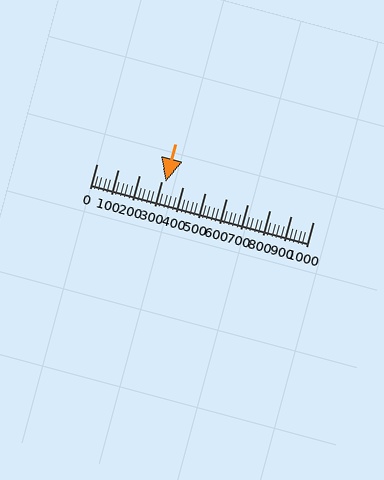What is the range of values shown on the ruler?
The ruler shows values from 0 to 1000.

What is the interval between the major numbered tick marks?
The major tick marks are spaced 100 units apart.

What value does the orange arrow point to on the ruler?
The orange arrow points to approximately 319.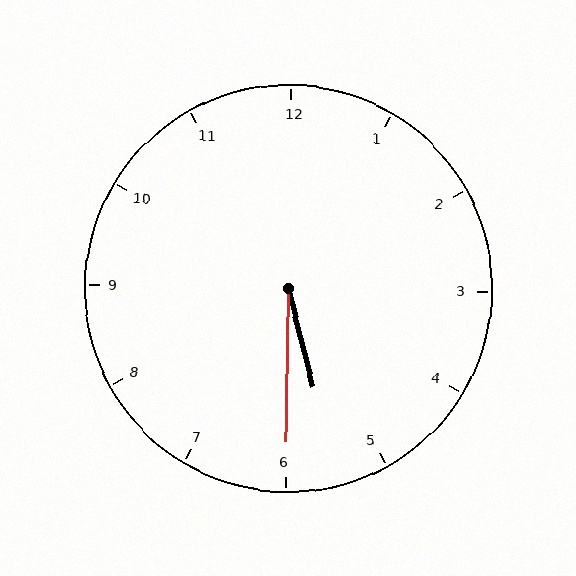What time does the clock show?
5:30.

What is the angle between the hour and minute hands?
Approximately 15 degrees.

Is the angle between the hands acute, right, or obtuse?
It is acute.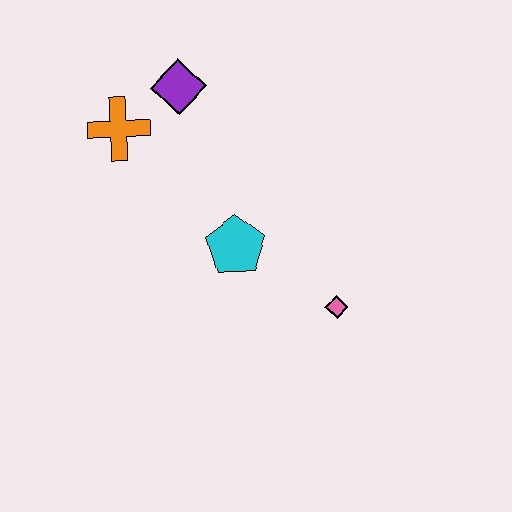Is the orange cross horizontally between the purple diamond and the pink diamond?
No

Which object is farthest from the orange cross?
The pink diamond is farthest from the orange cross.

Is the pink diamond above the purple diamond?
No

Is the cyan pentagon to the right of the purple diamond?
Yes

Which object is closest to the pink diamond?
The cyan pentagon is closest to the pink diamond.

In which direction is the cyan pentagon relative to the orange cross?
The cyan pentagon is below the orange cross.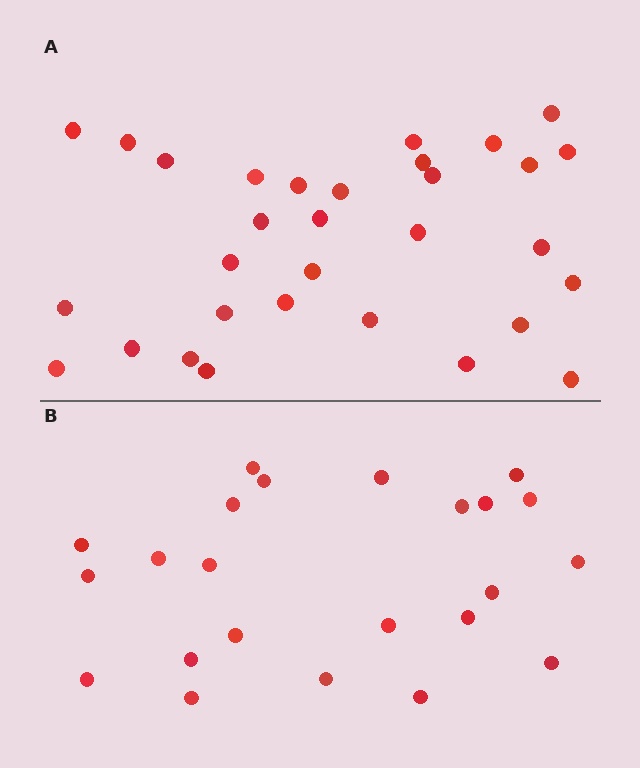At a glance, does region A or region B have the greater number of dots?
Region A (the top region) has more dots.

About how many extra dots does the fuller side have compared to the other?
Region A has roughly 8 or so more dots than region B.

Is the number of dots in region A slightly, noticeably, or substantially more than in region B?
Region A has noticeably more, but not dramatically so. The ratio is roughly 1.3 to 1.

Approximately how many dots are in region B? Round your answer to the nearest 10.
About 20 dots. (The exact count is 23, which rounds to 20.)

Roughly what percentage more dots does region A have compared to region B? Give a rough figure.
About 35% more.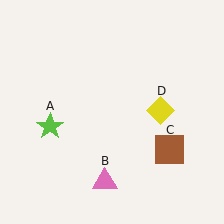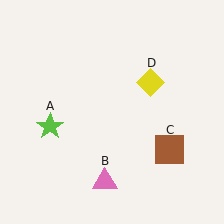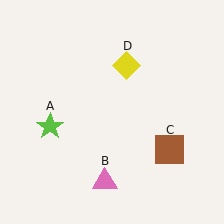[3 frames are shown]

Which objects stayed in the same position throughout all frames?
Lime star (object A) and pink triangle (object B) and brown square (object C) remained stationary.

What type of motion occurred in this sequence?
The yellow diamond (object D) rotated counterclockwise around the center of the scene.